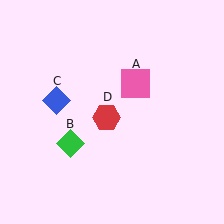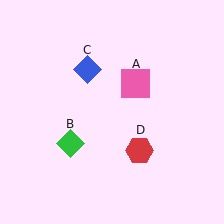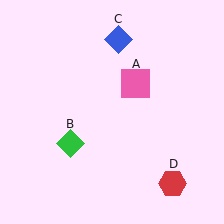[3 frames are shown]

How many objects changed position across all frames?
2 objects changed position: blue diamond (object C), red hexagon (object D).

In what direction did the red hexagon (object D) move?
The red hexagon (object D) moved down and to the right.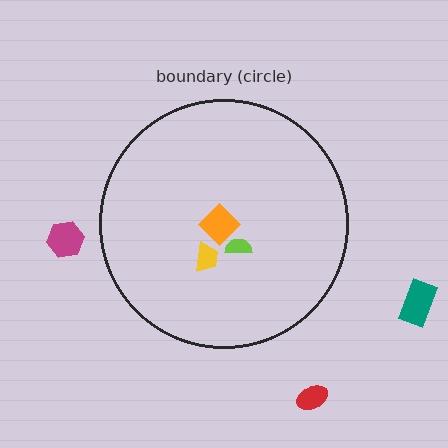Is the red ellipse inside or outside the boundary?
Outside.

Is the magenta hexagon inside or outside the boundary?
Outside.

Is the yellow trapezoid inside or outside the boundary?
Inside.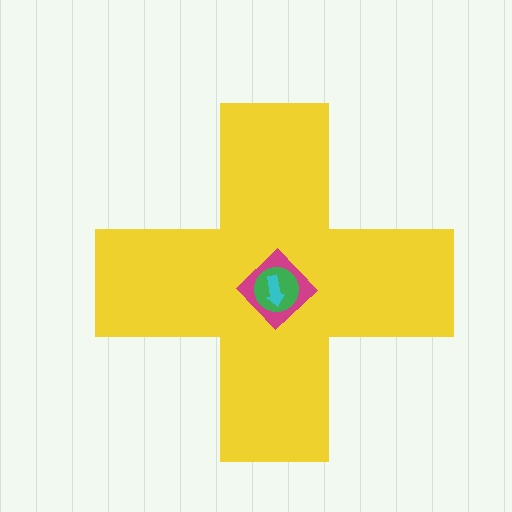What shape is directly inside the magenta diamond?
The green circle.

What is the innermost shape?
The cyan arrow.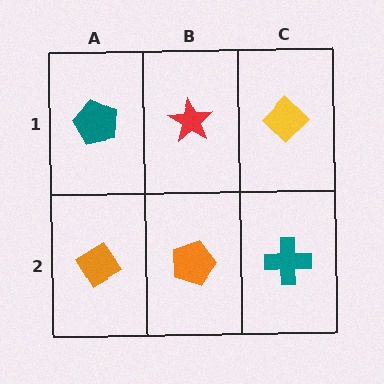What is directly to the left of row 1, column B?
A teal pentagon.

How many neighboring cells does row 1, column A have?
2.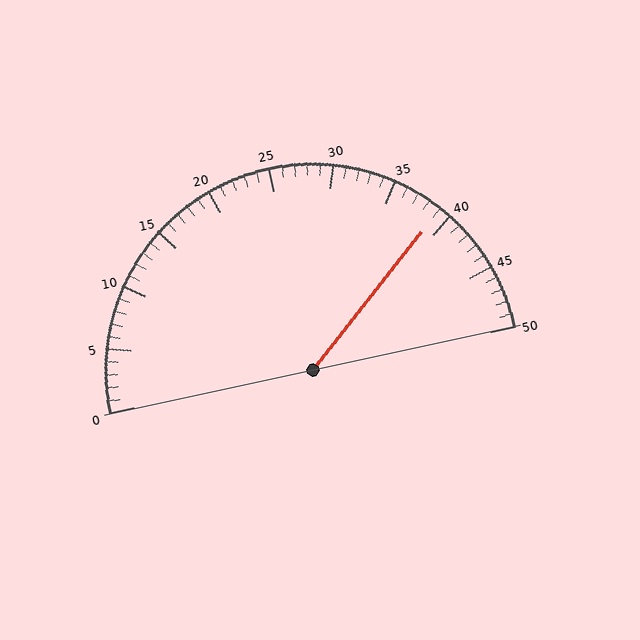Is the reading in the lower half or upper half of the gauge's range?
The reading is in the upper half of the range (0 to 50).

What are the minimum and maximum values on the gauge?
The gauge ranges from 0 to 50.